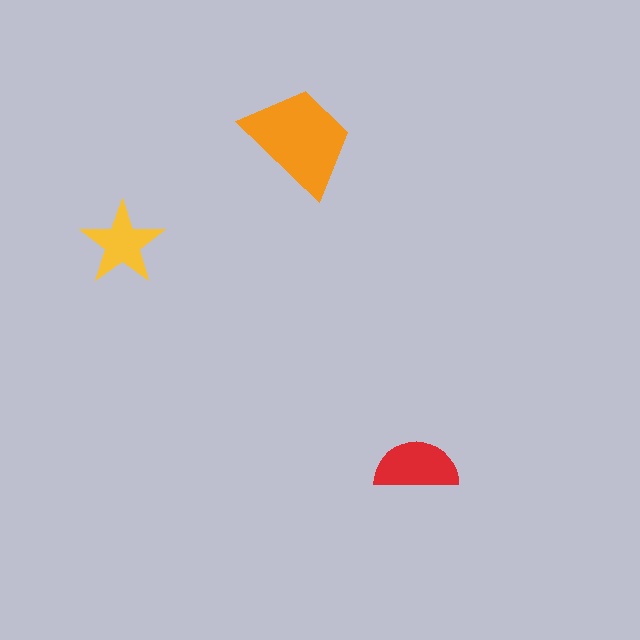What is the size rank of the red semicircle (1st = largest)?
2nd.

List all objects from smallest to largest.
The yellow star, the red semicircle, the orange trapezoid.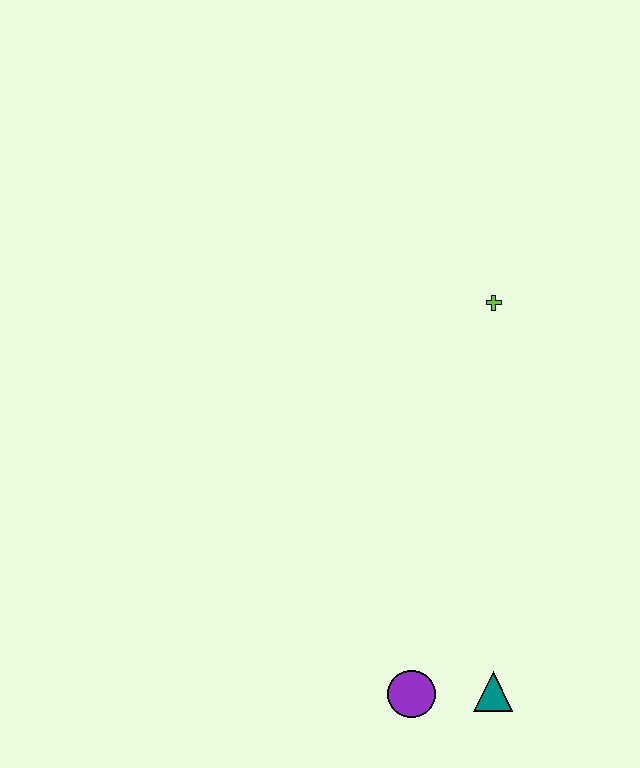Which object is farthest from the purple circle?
The lime cross is farthest from the purple circle.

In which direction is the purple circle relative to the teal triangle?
The purple circle is to the left of the teal triangle.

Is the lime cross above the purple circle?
Yes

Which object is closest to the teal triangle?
The purple circle is closest to the teal triangle.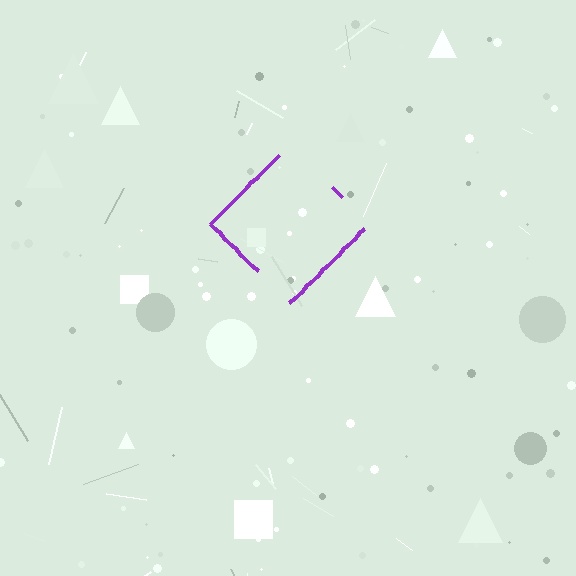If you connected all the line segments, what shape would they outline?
They would outline a diamond.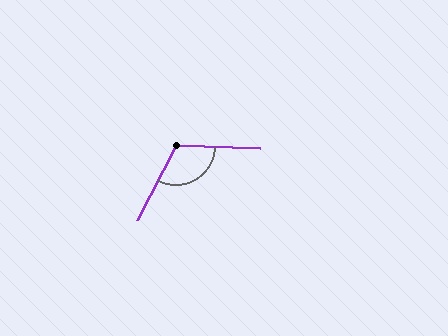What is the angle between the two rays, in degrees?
Approximately 116 degrees.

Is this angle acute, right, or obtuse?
It is obtuse.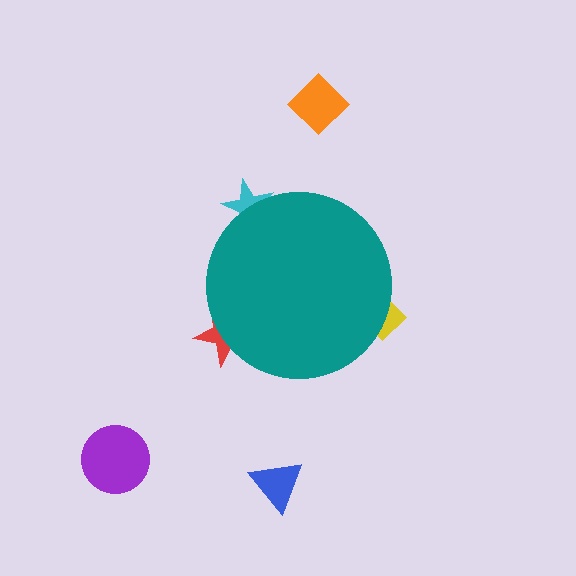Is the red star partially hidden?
Yes, the red star is partially hidden behind the teal circle.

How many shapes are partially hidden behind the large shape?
3 shapes are partially hidden.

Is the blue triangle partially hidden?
No, the blue triangle is fully visible.